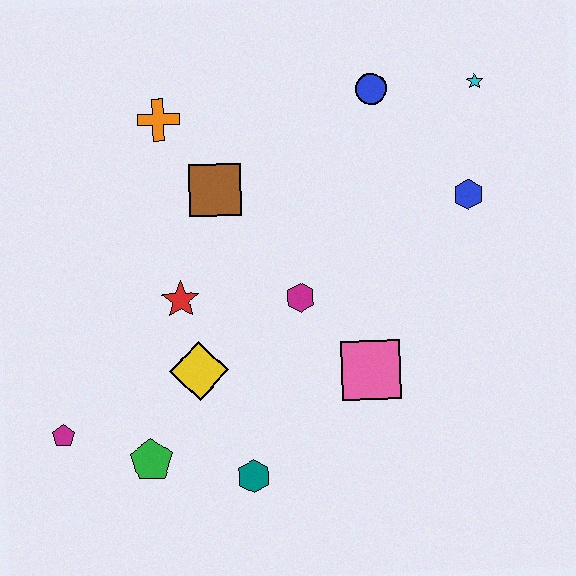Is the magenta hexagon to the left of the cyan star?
Yes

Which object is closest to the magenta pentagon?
The green pentagon is closest to the magenta pentagon.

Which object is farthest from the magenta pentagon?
The cyan star is farthest from the magenta pentagon.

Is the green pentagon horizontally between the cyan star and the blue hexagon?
No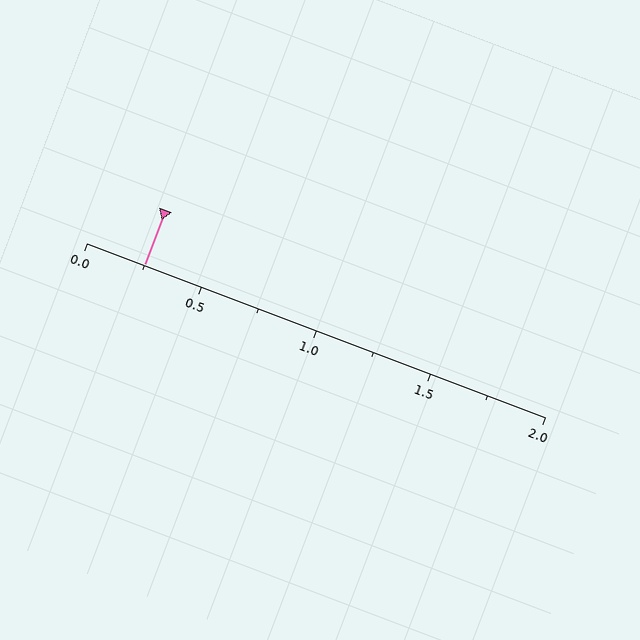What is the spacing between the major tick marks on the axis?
The major ticks are spaced 0.5 apart.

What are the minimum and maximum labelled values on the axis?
The axis runs from 0.0 to 2.0.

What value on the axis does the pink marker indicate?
The marker indicates approximately 0.25.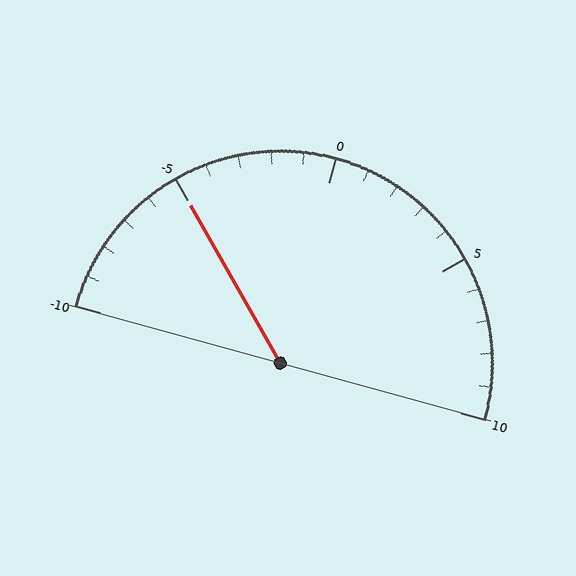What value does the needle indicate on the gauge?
The needle indicates approximately -5.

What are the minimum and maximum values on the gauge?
The gauge ranges from -10 to 10.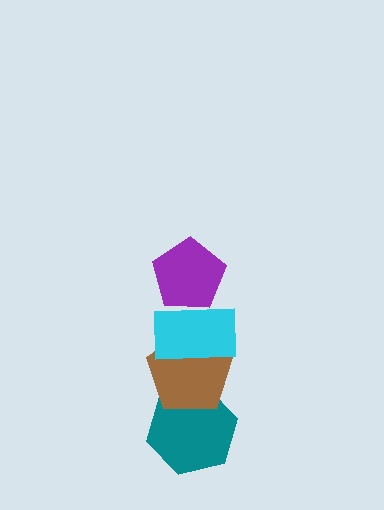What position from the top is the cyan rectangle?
The cyan rectangle is 2nd from the top.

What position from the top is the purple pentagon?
The purple pentagon is 1st from the top.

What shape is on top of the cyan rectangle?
The purple pentagon is on top of the cyan rectangle.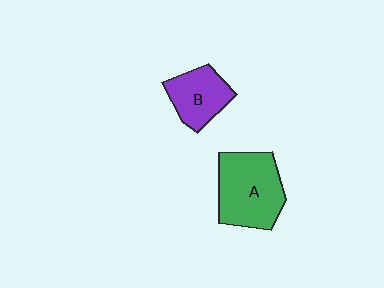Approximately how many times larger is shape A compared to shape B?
Approximately 1.6 times.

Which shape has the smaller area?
Shape B (purple).